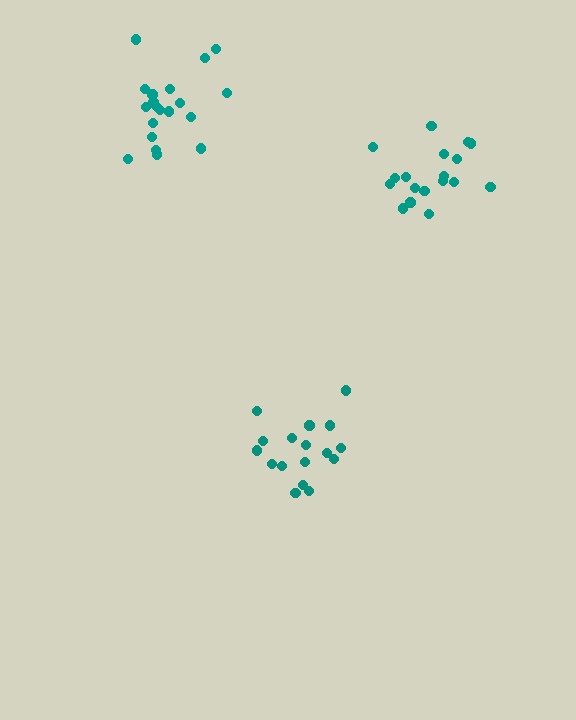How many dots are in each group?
Group 1: 20 dots, Group 2: 17 dots, Group 3: 18 dots (55 total).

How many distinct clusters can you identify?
There are 3 distinct clusters.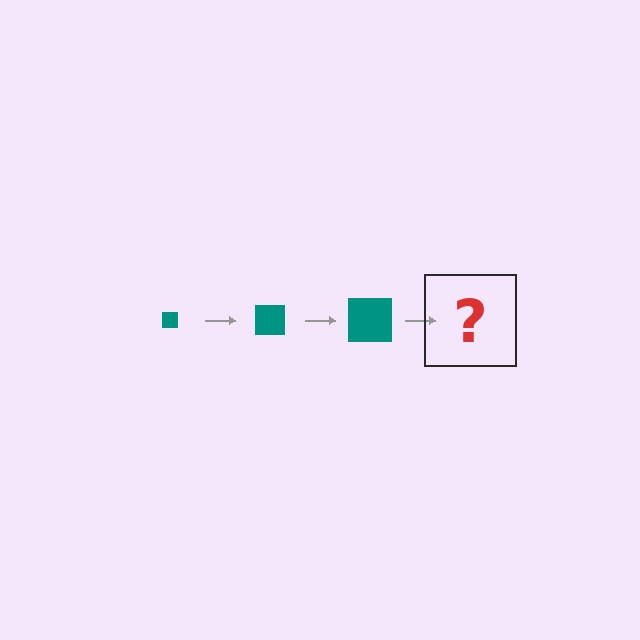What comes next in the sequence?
The next element should be a teal square, larger than the previous one.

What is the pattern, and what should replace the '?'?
The pattern is that the square gets progressively larger each step. The '?' should be a teal square, larger than the previous one.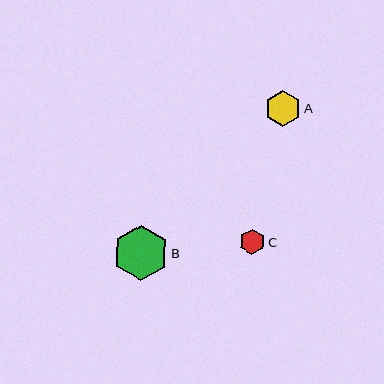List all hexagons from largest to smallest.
From largest to smallest: B, A, C.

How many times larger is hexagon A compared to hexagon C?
Hexagon A is approximately 1.4 times the size of hexagon C.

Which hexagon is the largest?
Hexagon B is the largest with a size of approximately 55 pixels.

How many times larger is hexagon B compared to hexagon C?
Hexagon B is approximately 2.2 times the size of hexagon C.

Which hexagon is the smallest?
Hexagon C is the smallest with a size of approximately 25 pixels.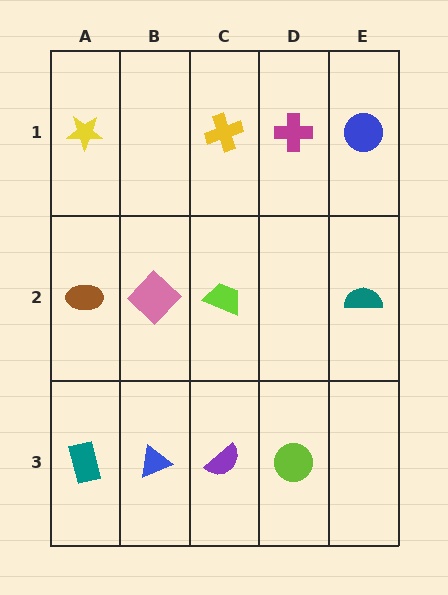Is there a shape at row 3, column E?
No, that cell is empty.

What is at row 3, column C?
A purple semicircle.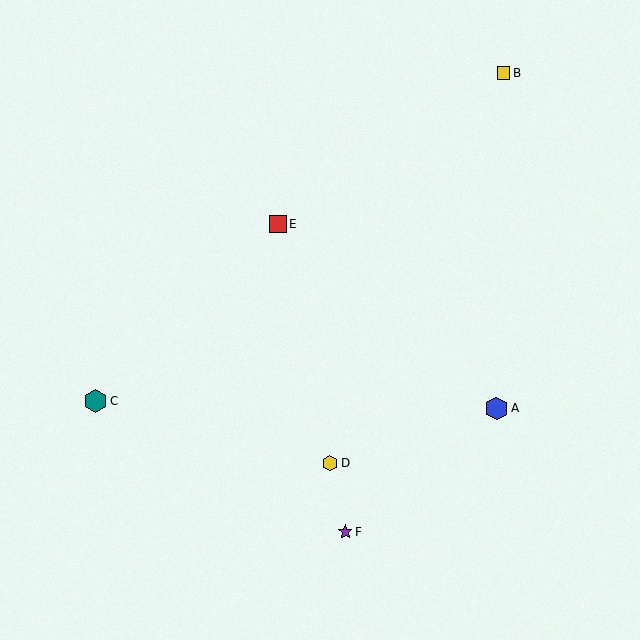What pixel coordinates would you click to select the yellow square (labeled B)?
Click at (504, 73) to select the yellow square B.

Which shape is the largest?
The teal hexagon (labeled C) is the largest.